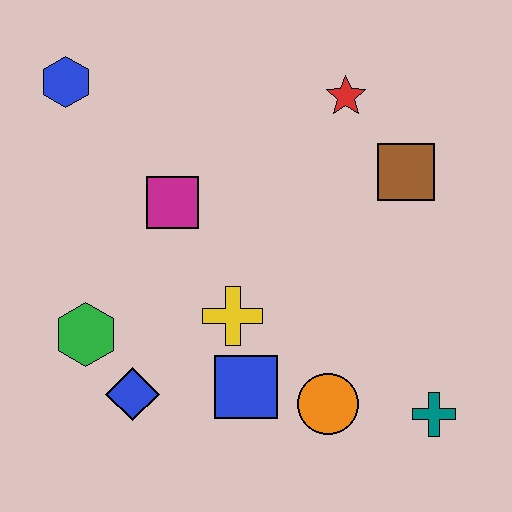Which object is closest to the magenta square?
The yellow cross is closest to the magenta square.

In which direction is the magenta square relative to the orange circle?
The magenta square is above the orange circle.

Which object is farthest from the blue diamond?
The red star is farthest from the blue diamond.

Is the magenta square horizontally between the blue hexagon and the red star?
Yes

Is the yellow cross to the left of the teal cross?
Yes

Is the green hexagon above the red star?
No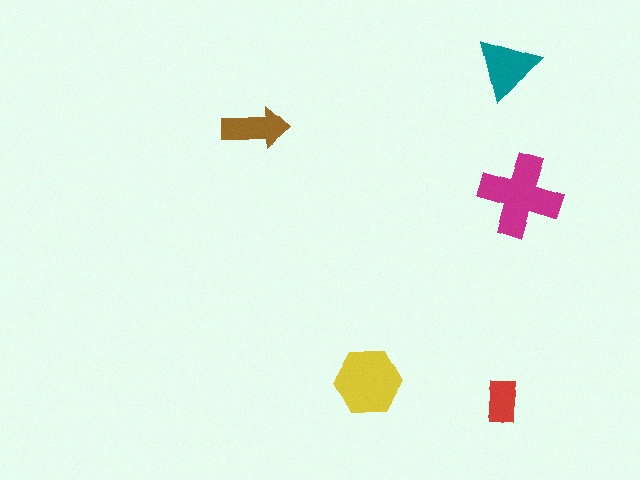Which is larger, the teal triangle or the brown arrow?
The teal triangle.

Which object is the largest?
The magenta cross.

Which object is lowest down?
The red rectangle is bottommost.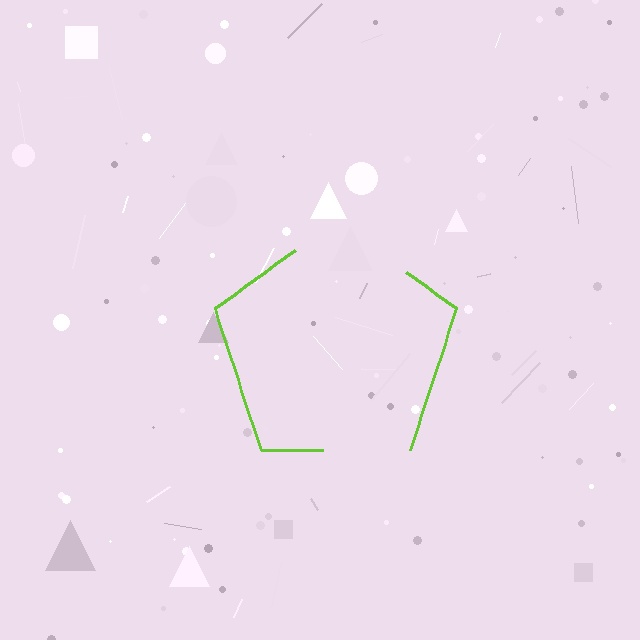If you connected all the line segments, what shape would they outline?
They would outline a pentagon.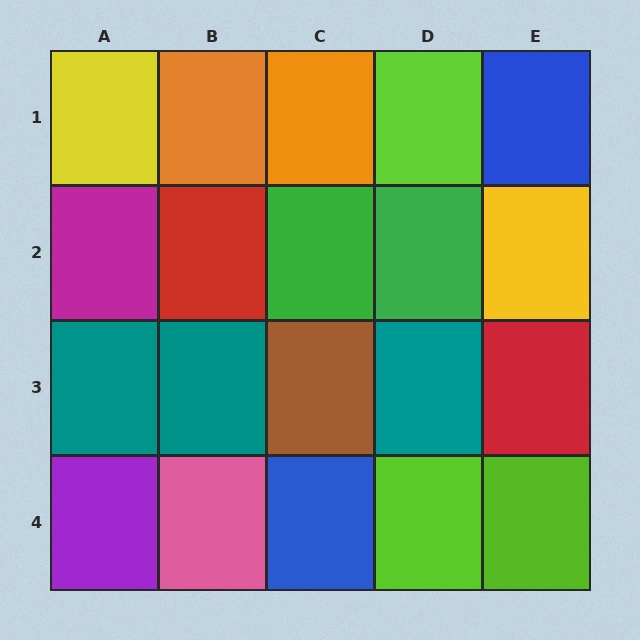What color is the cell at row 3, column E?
Red.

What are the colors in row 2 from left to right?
Magenta, red, green, green, yellow.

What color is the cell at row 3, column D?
Teal.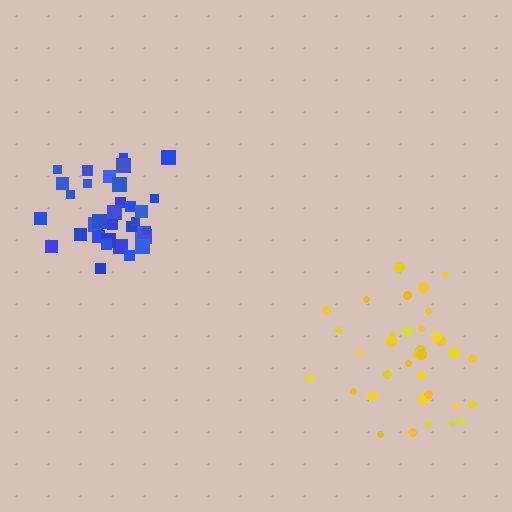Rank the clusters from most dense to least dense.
blue, yellow.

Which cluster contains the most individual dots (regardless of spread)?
Yellow (35).